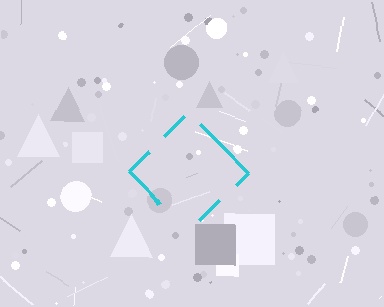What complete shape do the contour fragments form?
The contour fragments form a diamond.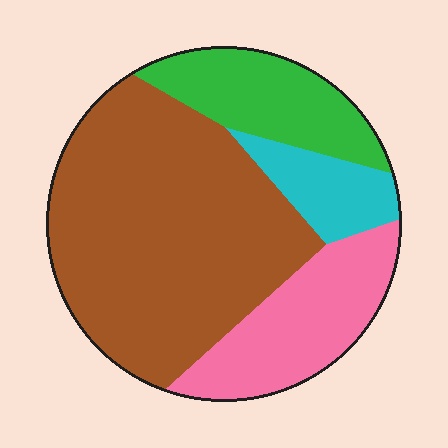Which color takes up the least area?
Cyan, at roughly 10%.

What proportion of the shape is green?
Green takes up about one sixth (1/6) of the shape.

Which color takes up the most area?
Brown, at roughly 55%.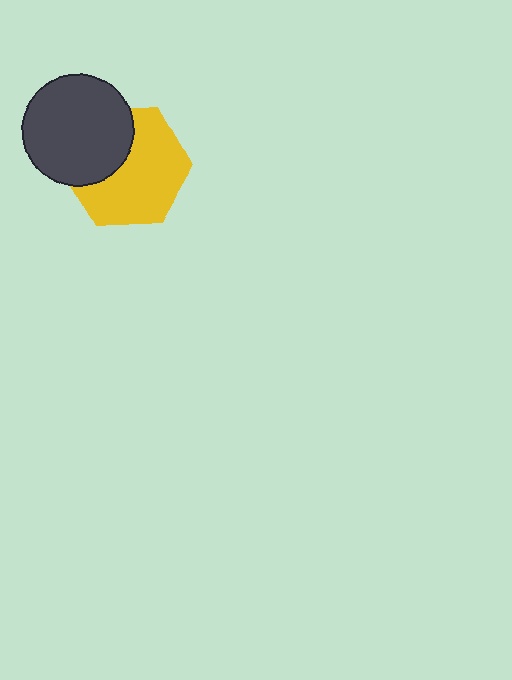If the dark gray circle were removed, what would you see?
You would see the complete yellow hexagon.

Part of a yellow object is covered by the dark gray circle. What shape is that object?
It is a hexagon.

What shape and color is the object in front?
The object in front is a dark gray circle.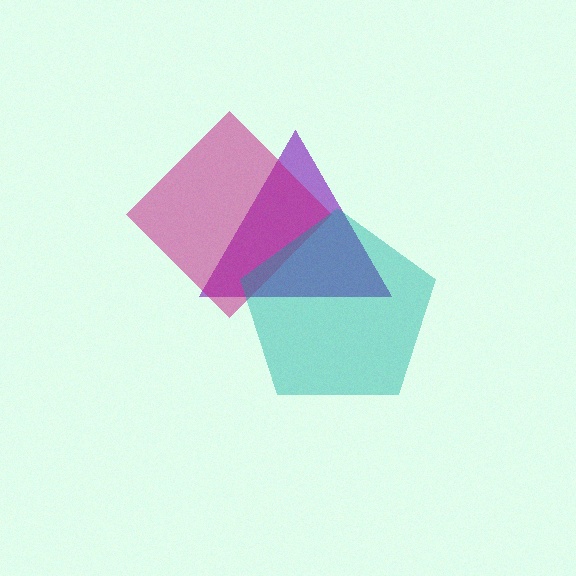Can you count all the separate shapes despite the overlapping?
Yes, there are 3 separate shapes.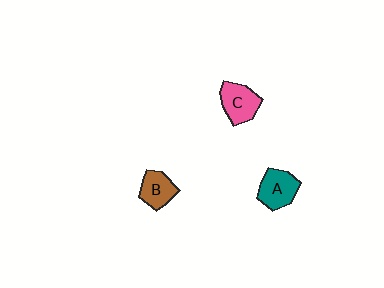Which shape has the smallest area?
Shape B (brown).